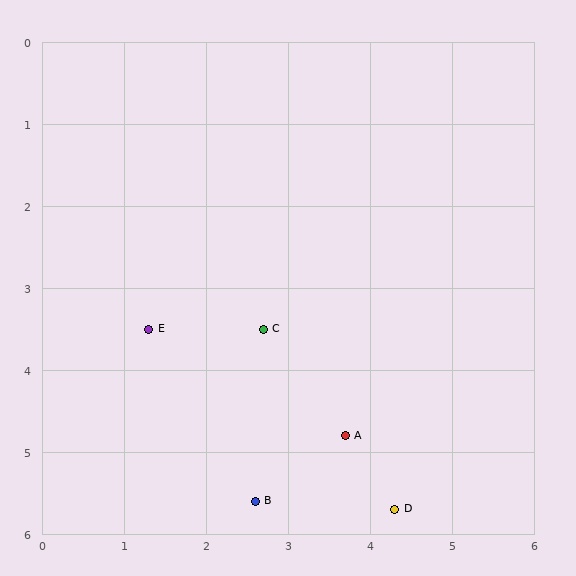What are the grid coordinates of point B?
Point B is at approximately (2.6, 5.6).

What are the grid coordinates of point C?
Point C is at approximately (2.7, 3.5).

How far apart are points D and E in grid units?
Points D and E are about 3.7 grid units apart.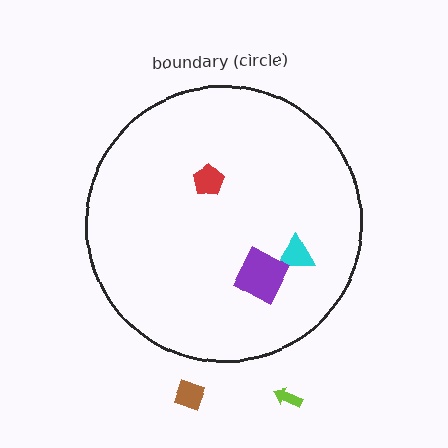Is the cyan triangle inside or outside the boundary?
Inside.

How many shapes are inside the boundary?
3 inside, 2 outside.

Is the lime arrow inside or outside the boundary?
Outside.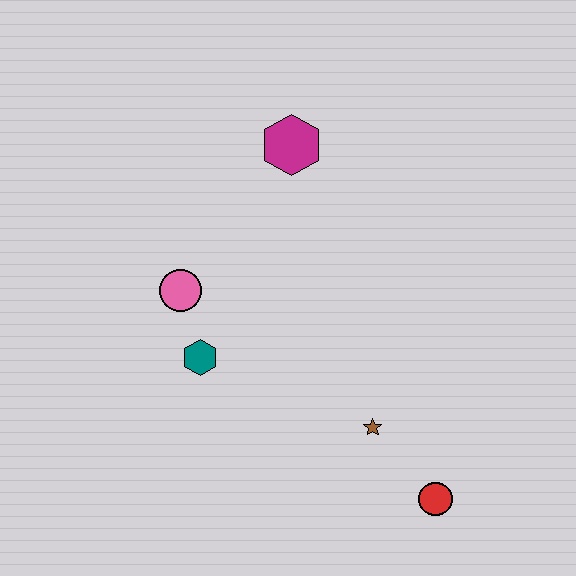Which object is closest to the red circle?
The brown star is closest to the red circle.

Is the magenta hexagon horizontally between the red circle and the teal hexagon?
Yes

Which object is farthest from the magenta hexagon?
The red circle is farthest from the magenta hexagon.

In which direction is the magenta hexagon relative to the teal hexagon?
The magenta hexagon is above the teal hexagon.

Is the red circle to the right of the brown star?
Yes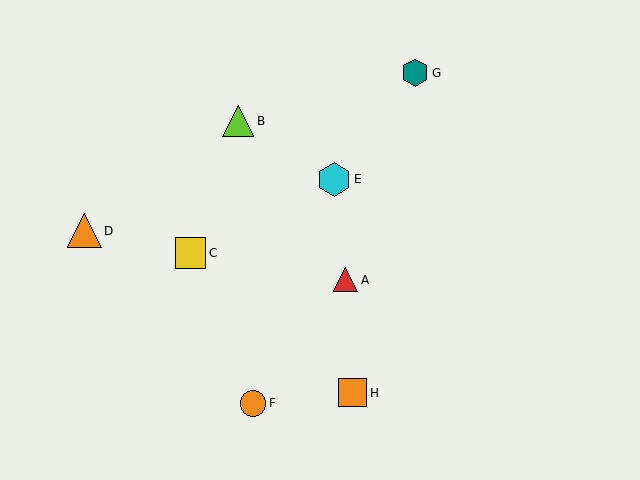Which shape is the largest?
The orange triangle (labeled D) is the largest.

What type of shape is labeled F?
Shape F is an orange circle.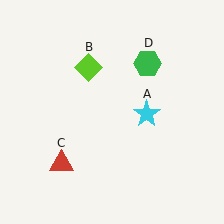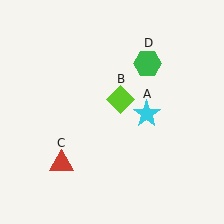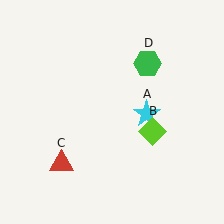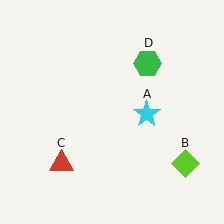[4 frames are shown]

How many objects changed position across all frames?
1 object changed position: lime diamond (object B).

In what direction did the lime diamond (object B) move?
The lime diamond (object B) moved down and to the right.